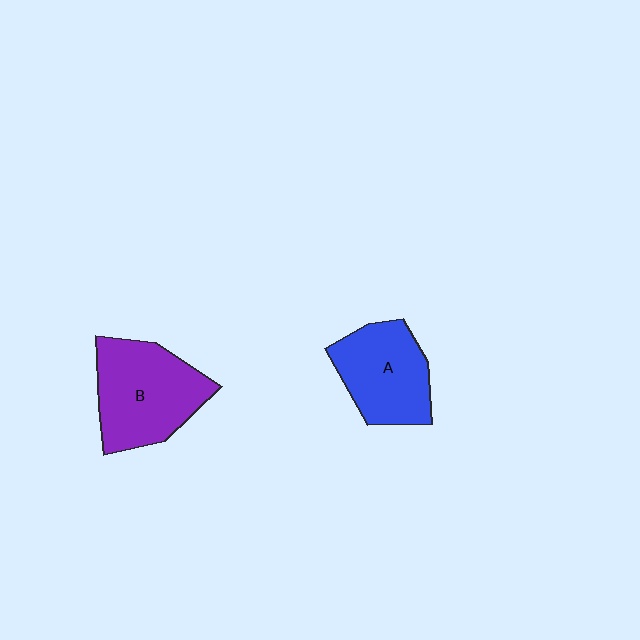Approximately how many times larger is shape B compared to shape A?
Approximately 1.2 times.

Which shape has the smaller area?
Shape A (blue).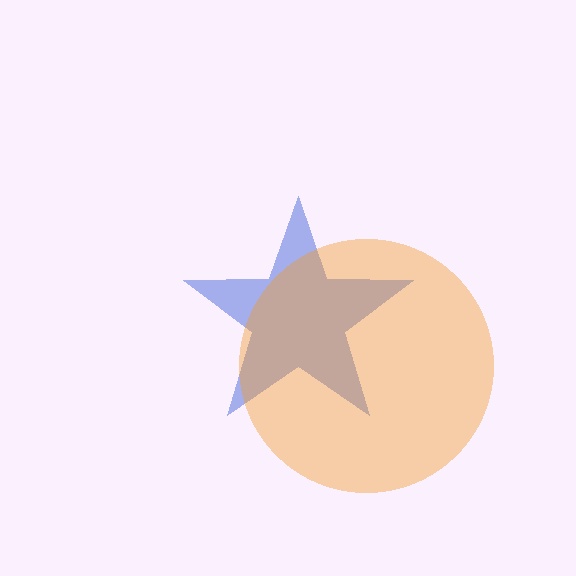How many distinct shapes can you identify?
There are 2 distinct shapes: a blue star, an orange circle.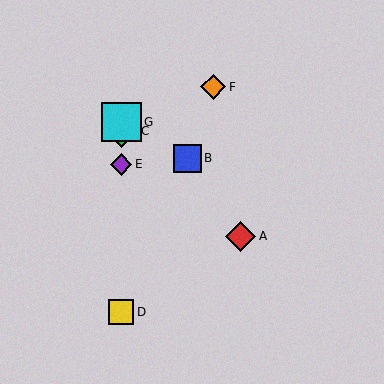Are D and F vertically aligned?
No, D is at x≈121 and F is at x≈213.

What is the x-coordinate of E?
Object E is at x≈121.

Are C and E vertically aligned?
Yes, both are at x≈121.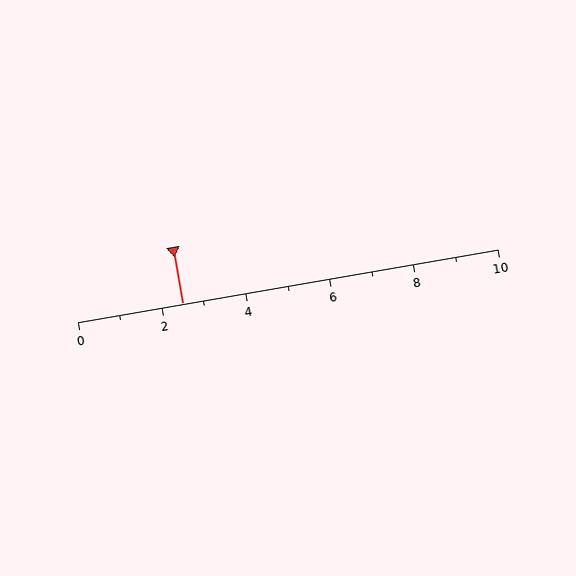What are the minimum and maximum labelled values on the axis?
The axis runs from 0 to 10.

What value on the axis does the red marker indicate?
The marker indicates approximately 2.5.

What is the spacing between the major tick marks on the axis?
The major ticks are spaced 2 apart.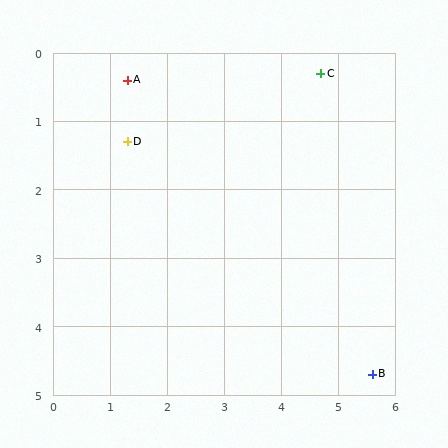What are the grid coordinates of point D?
Point D is at approximately (1.3, 1.3).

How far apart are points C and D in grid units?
Points C and D are about 3.5 grid units apart.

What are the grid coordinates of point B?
Point B is at approximately (5.6, 4.7).